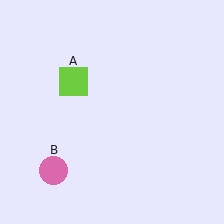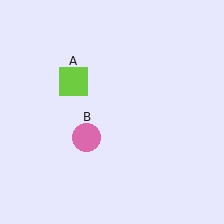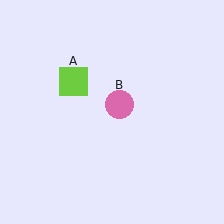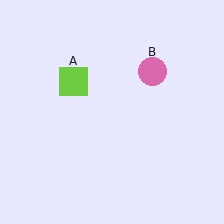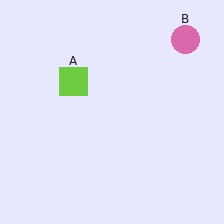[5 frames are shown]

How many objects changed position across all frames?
1 object changed position: pink circle (object B).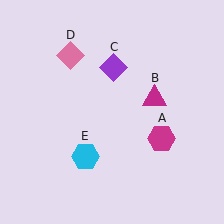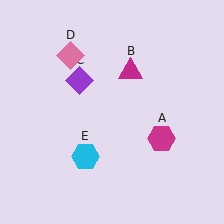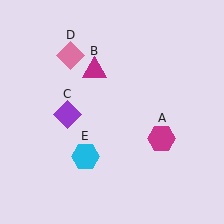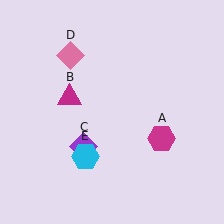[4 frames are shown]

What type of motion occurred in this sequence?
The magenta triangle (object B), purple diamond (object C) rotated counterclockwise around the center of the scene.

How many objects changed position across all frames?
2 objects changed position: magenta triangle (object B), purple diamond (object C).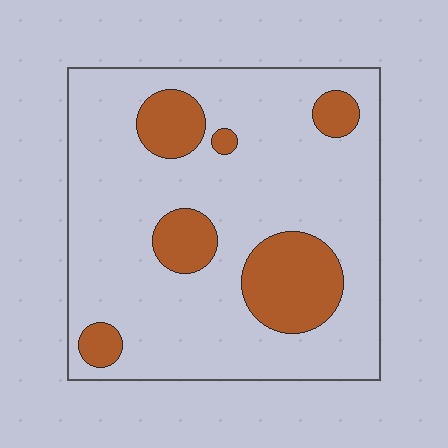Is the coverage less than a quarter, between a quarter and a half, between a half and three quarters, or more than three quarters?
Less than a quarter.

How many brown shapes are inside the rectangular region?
6.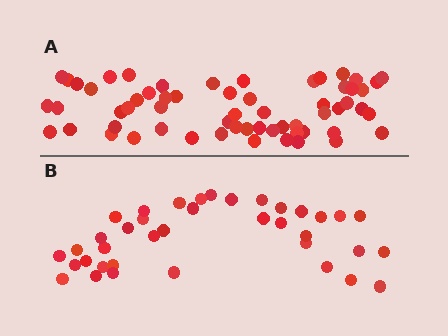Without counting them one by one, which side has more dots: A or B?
Region A (the top region) has more dots.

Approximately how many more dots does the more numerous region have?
Region A has approximately 20 more dots than region B.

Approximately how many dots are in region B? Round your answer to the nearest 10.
About 40 dots. (The exact count is 38, which rounds to 40.)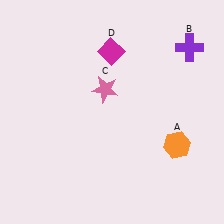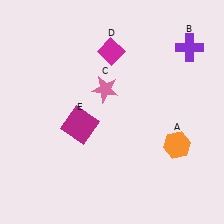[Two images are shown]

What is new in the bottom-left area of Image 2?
A magenta square (E) was added in the bottom-left area of Image 2.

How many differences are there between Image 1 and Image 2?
There is 1 difference between the two images.